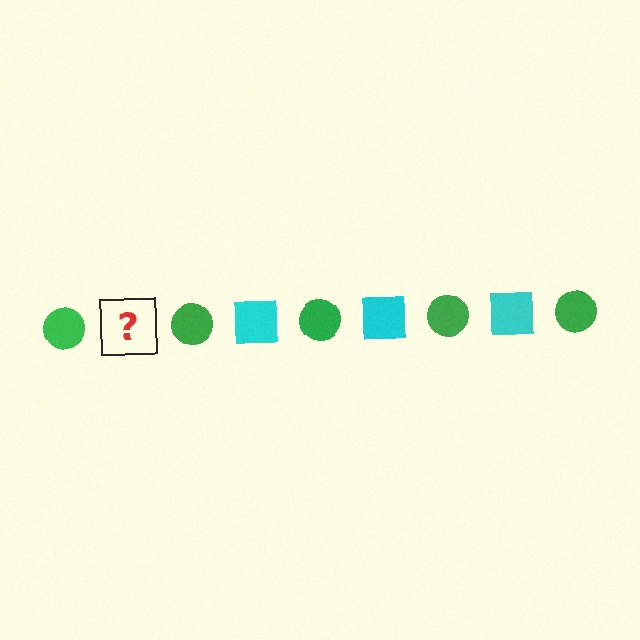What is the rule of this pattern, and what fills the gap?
The rule is that the pattern alternates between green circle and cyan square. The gap should be filled with a cyan square.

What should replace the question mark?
The question mark should be replaced with a cyan square.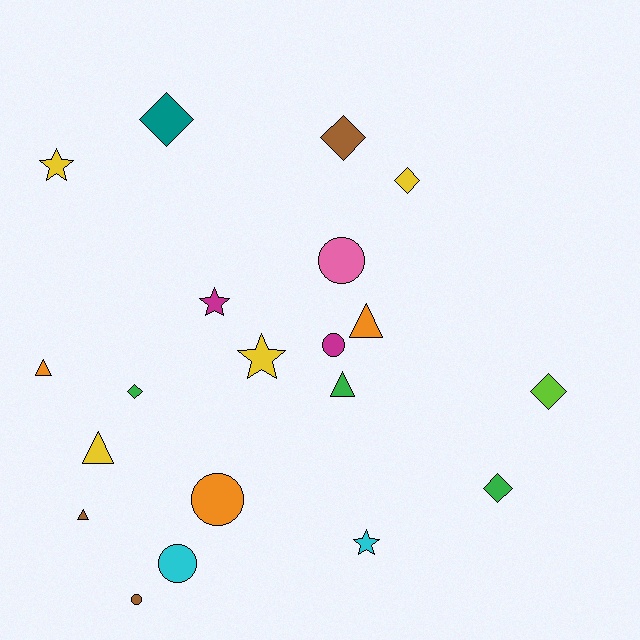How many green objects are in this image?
There are 3 green objects.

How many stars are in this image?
There are 4 stars.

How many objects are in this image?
There are 20 objects.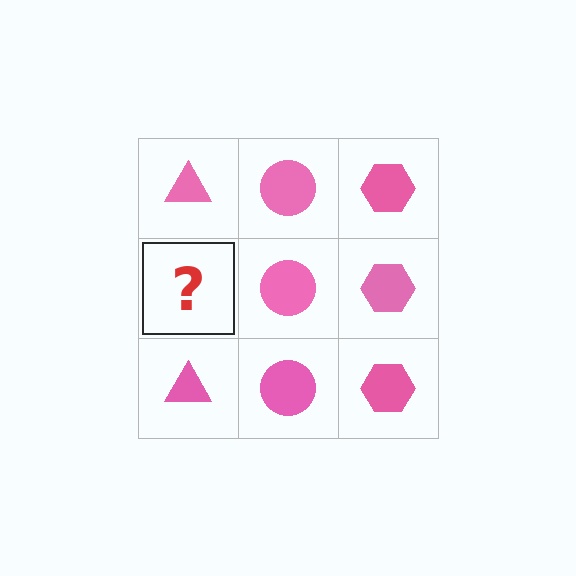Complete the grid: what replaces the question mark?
The question mark should be replaced with a pink triangle.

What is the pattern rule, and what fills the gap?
The rule is that each column has a consistent shape. The gap should be filled with a pink triangle.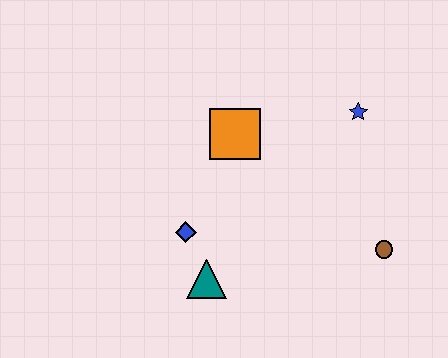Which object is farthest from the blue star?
The teal triangle is farthest from the blue star.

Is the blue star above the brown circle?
Yes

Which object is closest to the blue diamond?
The teal triangle is closest to the blue diamond.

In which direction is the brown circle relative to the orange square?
The brown circle is to the right of the orange square.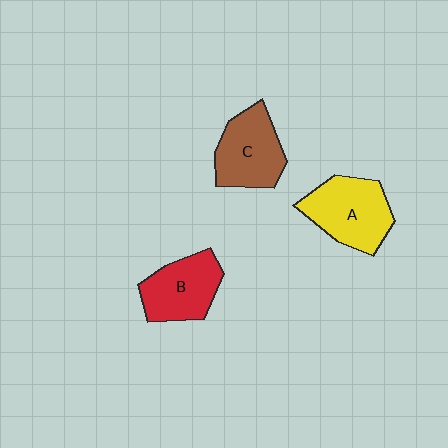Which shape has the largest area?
Shape A (yellow).